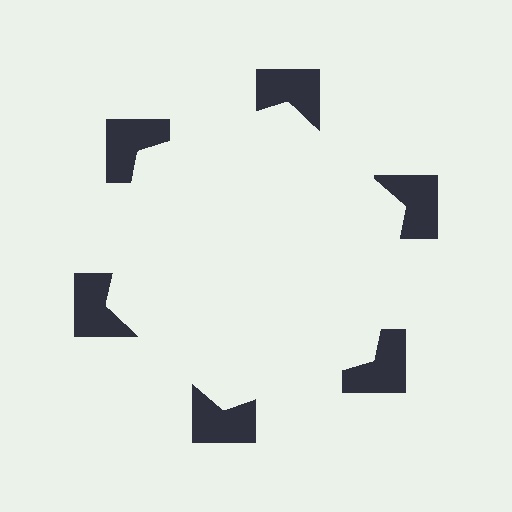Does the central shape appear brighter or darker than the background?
It typically appears slightly brighter than the background, even though no actual brightness change is drawn.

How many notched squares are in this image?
There are 6 — one at each vertex of the illusory hexagon.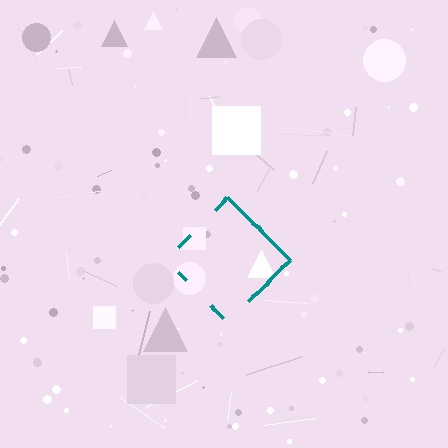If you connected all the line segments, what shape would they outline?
They would outline a diamond.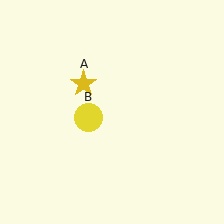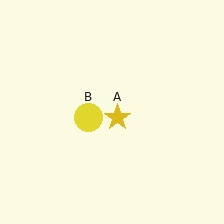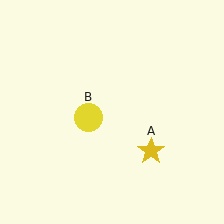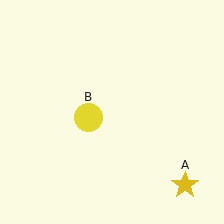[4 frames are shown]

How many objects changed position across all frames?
1 object changed position: yellow star (object A).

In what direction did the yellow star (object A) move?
The yellow star (object A) moved down and to the right.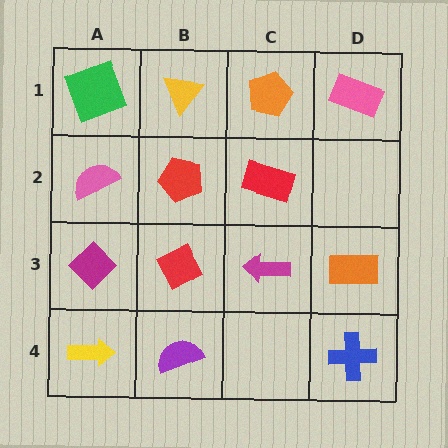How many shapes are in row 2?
3 shapes.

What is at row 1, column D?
A pink rectangle.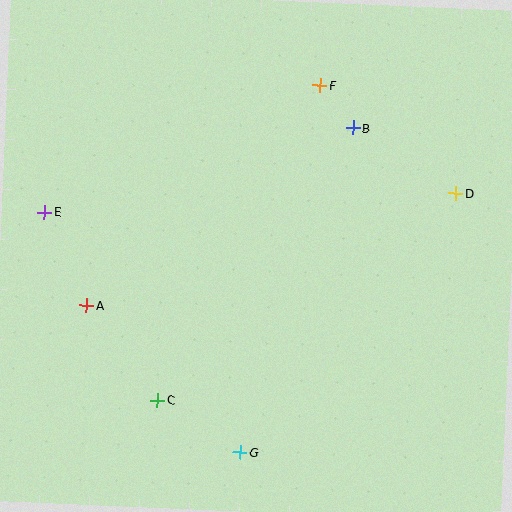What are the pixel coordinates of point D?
Point D is at (455, 193).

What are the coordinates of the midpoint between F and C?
The midpoint between F and C is at (239, 243).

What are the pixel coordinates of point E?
Point E is at (45, 212).